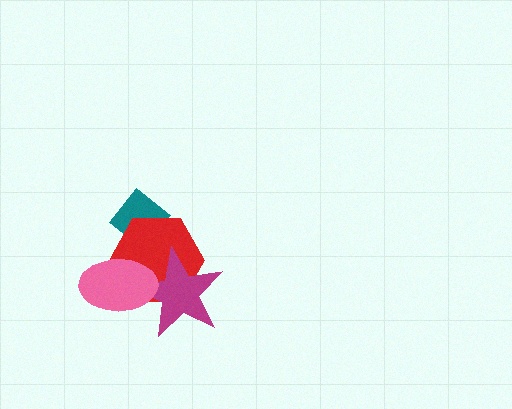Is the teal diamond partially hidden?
Yes, it is partially covered by another shape.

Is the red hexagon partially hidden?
Yes, it is partially covered by another shape.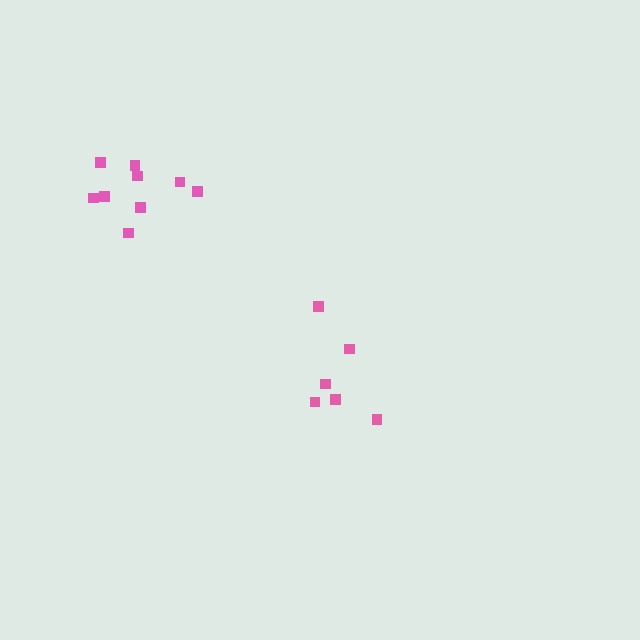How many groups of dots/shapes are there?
There are 2 groups.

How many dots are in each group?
Group 1: 6 dots, Group 2: 9 dots (15 total).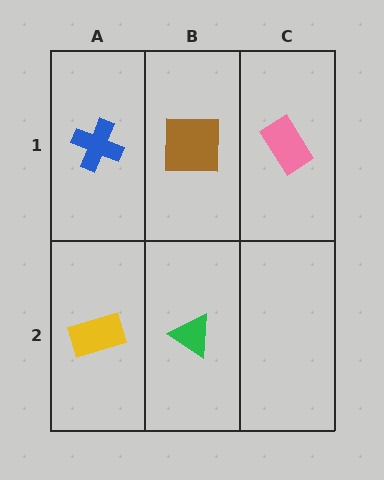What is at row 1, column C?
A pink rectangle.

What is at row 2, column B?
A green triangle.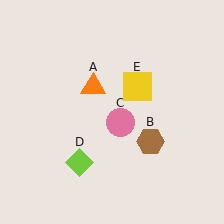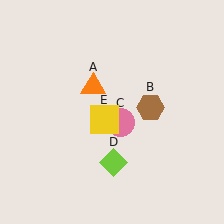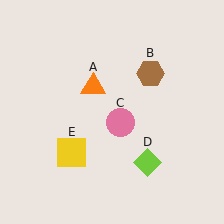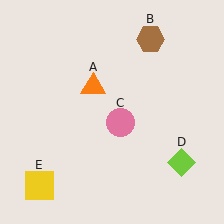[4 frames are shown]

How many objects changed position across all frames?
3 objects changed position: brown hexagon (object B), lime diamond (object D), yellow square (object E).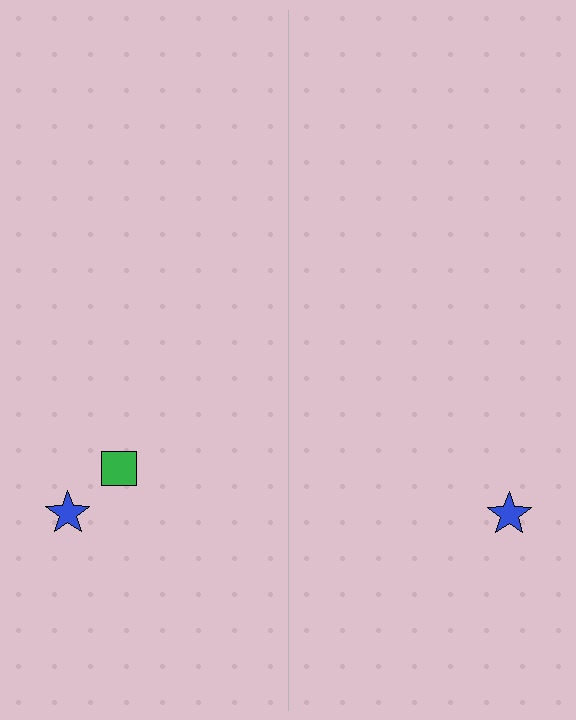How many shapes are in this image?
There are 3 shapes in this image.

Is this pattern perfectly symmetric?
No, the pattern is not perfectly symmetric. A green square is missing from the right side.